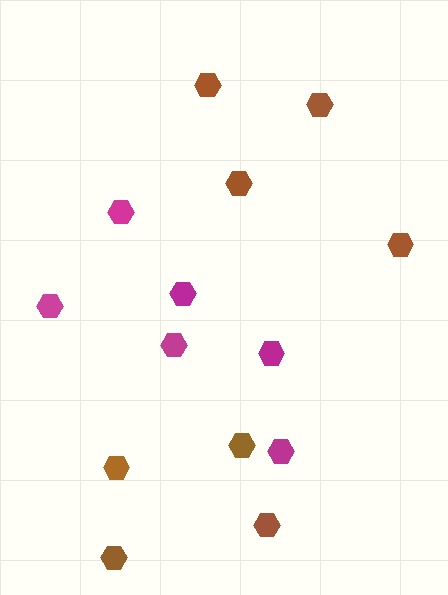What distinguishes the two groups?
There are 2 groups: one group of magenta hexagons (6) and one group of brown hexagons (8).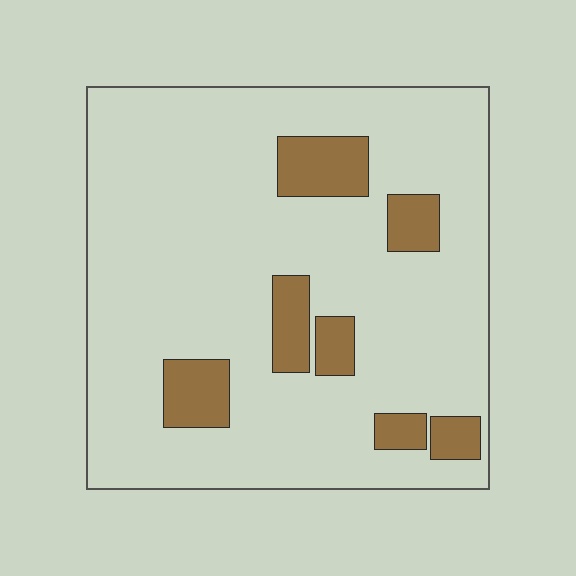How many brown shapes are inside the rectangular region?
7.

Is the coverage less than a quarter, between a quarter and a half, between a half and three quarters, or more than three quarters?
Less than a quarter.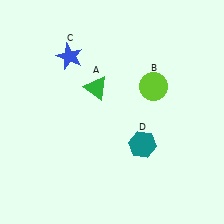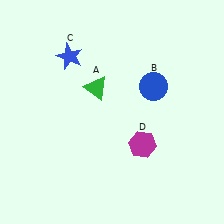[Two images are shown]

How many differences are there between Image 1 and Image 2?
There are 2 differences between the two images.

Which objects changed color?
B changed from lime to blue. D changed from teal to magenta.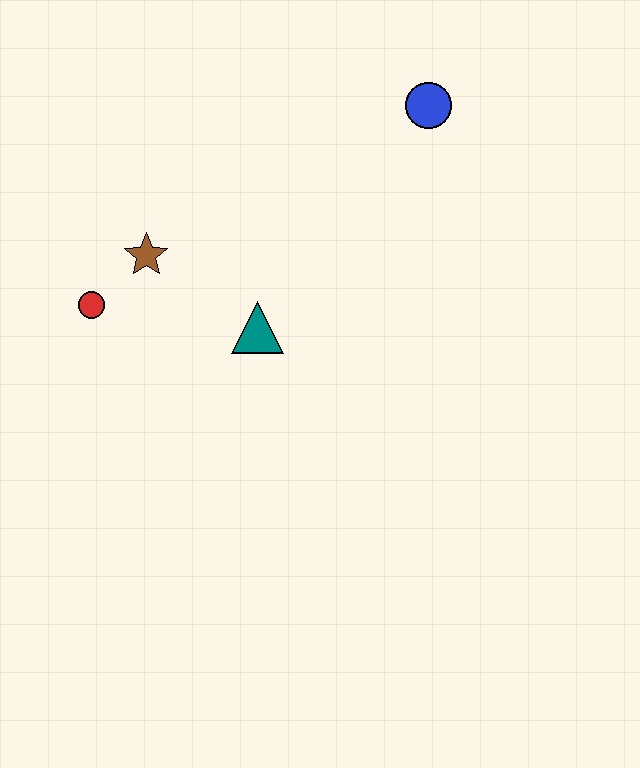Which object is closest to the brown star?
The red circle is closest to the brown star.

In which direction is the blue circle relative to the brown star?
The blue circle is to the right of the brown star.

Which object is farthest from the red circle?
The blue circle is farthest from the red circle.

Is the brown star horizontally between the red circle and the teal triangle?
Yes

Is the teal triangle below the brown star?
Yes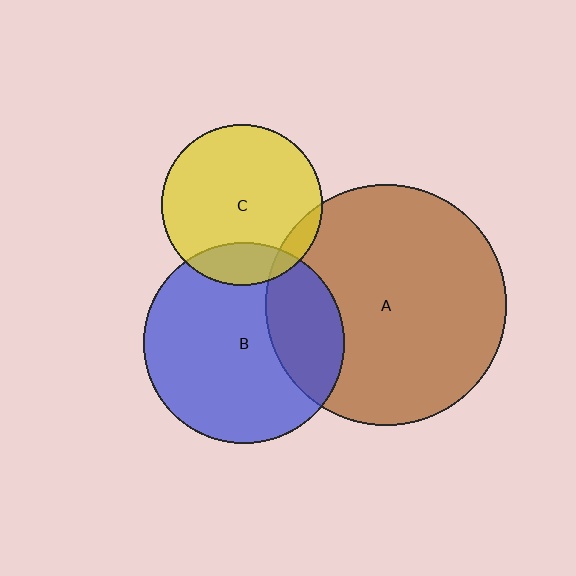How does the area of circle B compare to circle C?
Approximately 1.6 times.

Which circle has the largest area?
Circle A (brown).